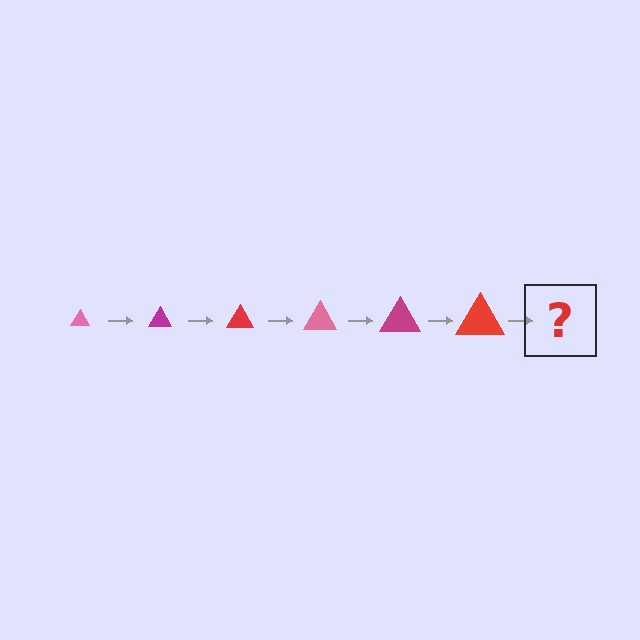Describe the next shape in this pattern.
It should be a pink triangle, larger than the previous one.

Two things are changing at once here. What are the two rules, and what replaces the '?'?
The two rules are that the triangle grows larger each step and the color cycles through pink, magenta, and red. The '?' should be a pink triangle, larger than the previous one.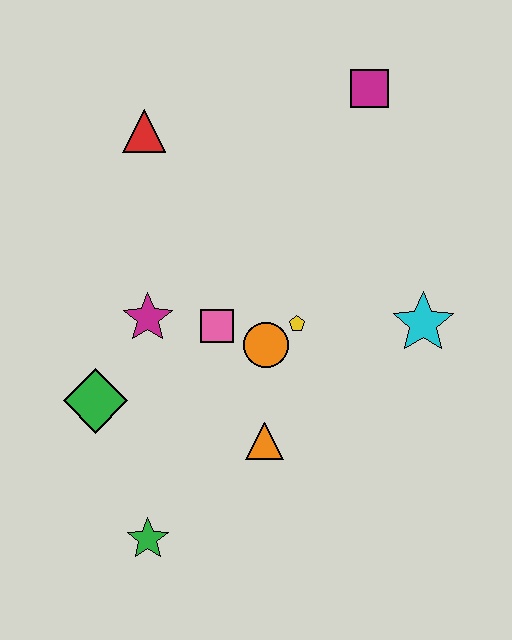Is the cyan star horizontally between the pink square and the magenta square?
No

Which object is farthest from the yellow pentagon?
The green star is farthest from the yellow pentagon.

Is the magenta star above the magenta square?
No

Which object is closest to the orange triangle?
The orange circle is closest to the orange triangle.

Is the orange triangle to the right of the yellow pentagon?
No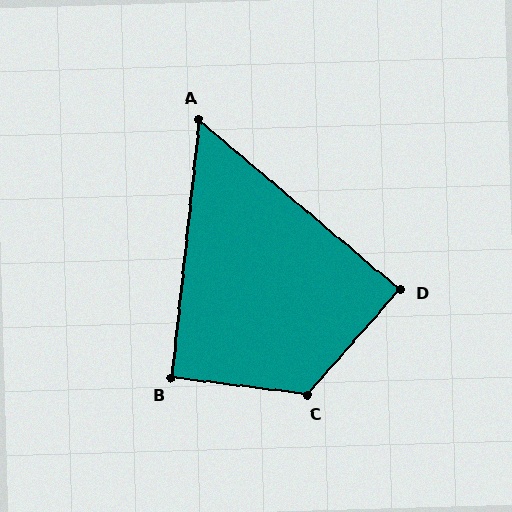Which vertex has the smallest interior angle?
A, at approximately 56 degrees.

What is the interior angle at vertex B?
Approximately 91 degrees (approximately right).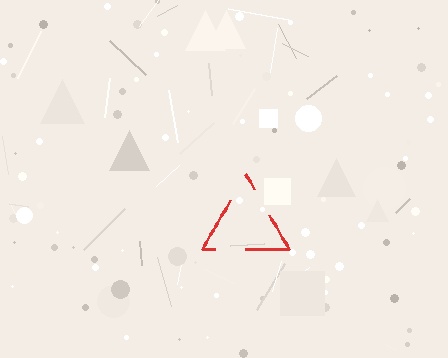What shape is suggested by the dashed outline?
The dashed outline suggests a triangle.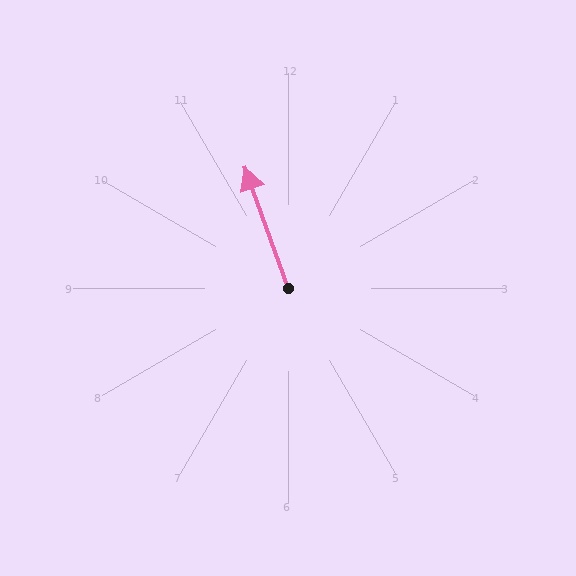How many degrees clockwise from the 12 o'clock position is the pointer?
Approximately 340 degrees.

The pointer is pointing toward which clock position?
Roughly 11 o'clock.